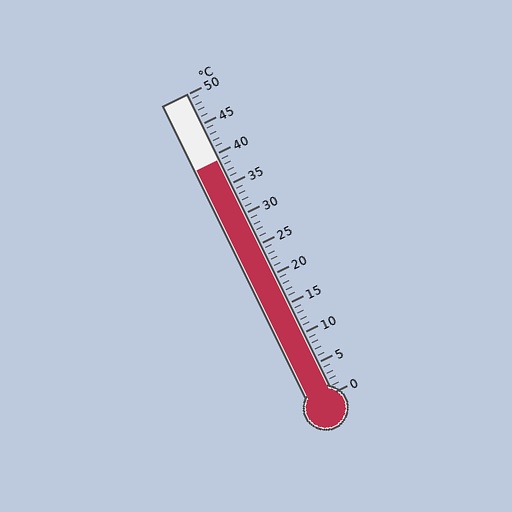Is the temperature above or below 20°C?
The temperature is above 20°C.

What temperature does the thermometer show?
The thermometer shows approximately 39°C.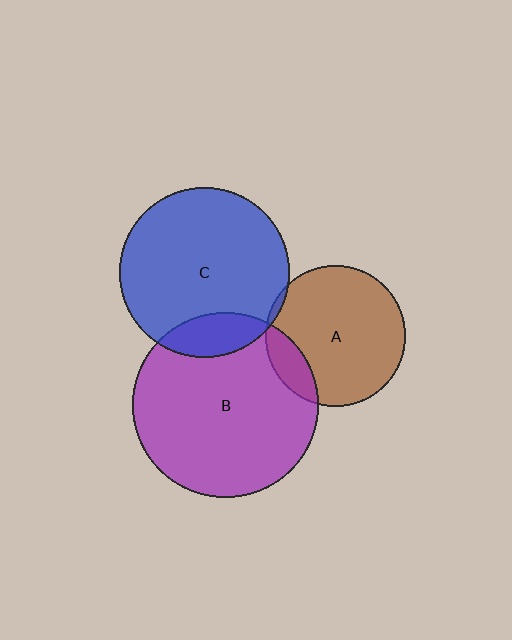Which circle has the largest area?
Circle B (purple).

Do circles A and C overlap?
Yes.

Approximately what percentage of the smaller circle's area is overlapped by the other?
Approximately 5%.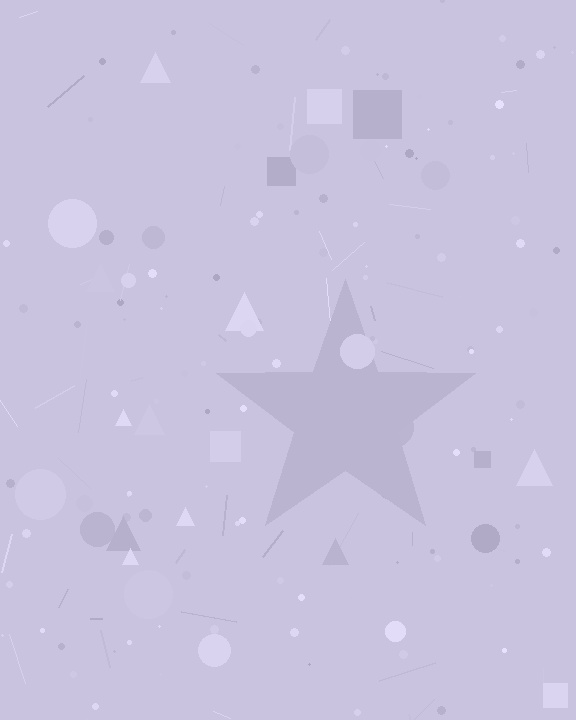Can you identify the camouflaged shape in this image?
The camouflaged shape is a star.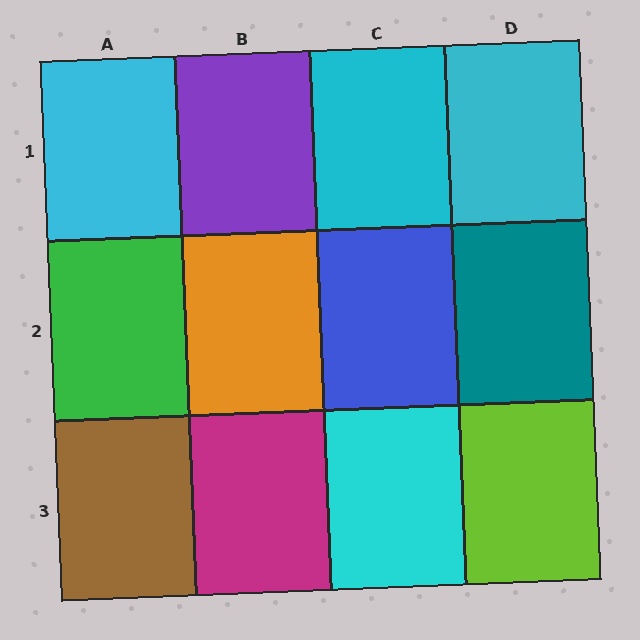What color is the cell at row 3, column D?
Lime.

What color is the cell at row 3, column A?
Brown.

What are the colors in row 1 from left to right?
Cyan, purple, cyan, cyan.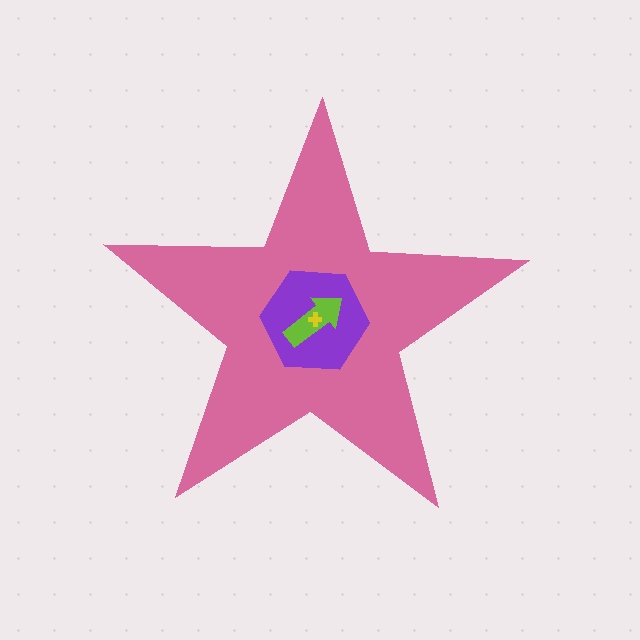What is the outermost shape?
The pink star.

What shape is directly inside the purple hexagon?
The lime arrow.